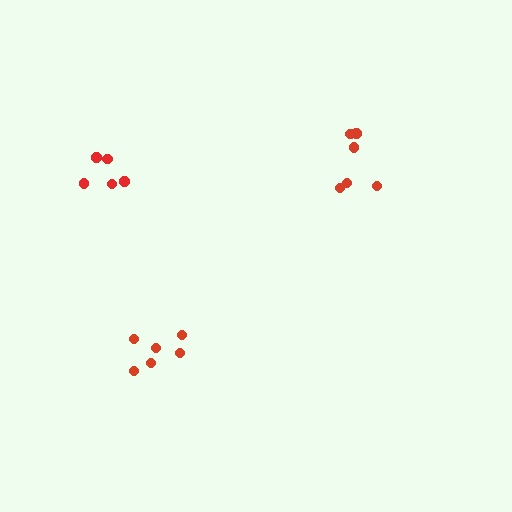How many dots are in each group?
Group 1: 6 dots, Group 2: 6 dots, Group 3: 5 dots (17 total).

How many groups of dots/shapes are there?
There are 3 groups.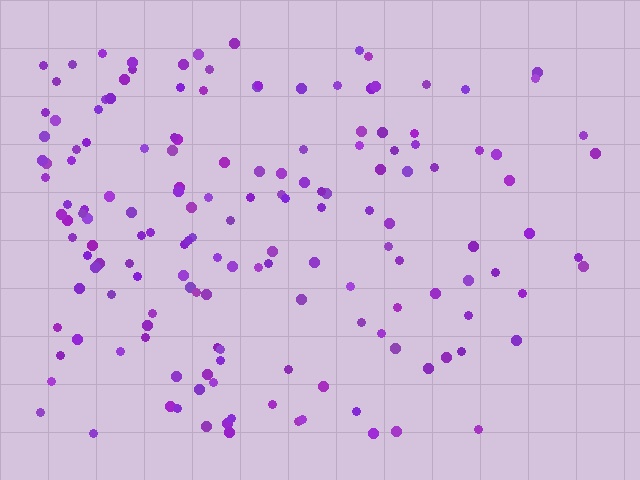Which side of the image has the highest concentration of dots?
The left.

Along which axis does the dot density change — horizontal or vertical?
Horizontal.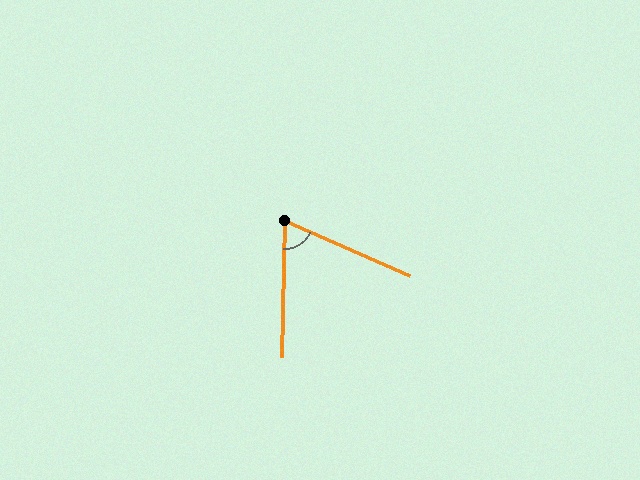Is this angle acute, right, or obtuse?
It is acute.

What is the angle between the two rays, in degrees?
Approximately 67 degrees.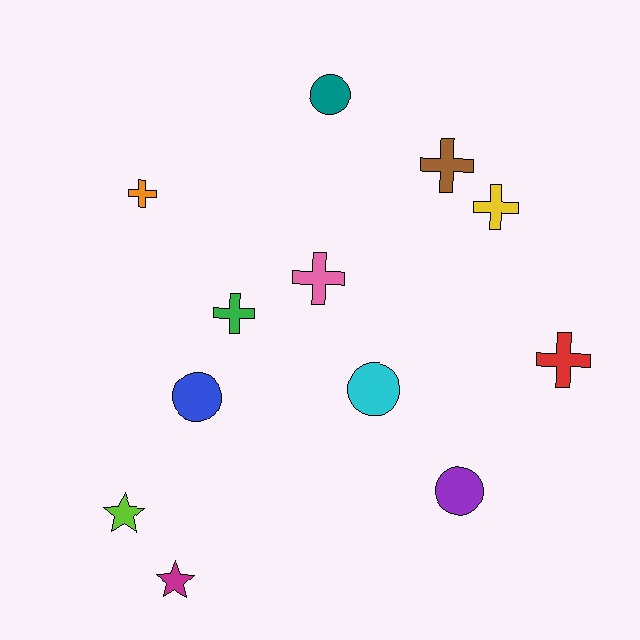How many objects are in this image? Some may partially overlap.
There are 12 objects.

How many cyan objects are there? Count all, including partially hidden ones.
There is 1 cyan object.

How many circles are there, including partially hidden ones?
There are 4 circles.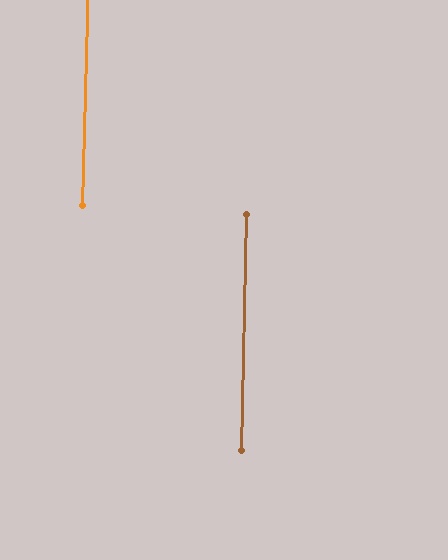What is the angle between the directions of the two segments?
Approximately 1 degree.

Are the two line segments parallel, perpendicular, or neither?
Parallel — their directions differ by only 0.5°.